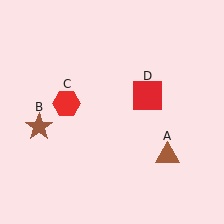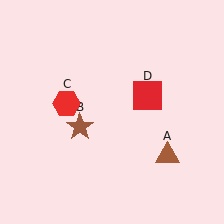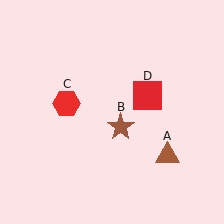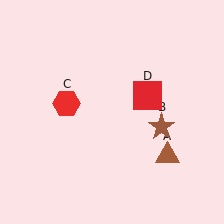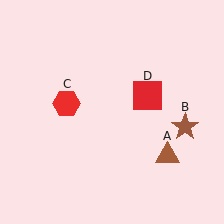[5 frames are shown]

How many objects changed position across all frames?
1 object changed position: brown star (object B).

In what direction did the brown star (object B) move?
The brown star (object B) moved right.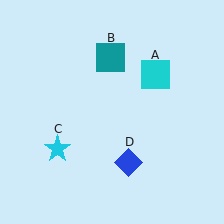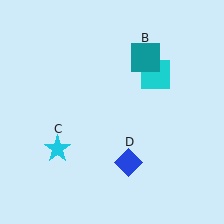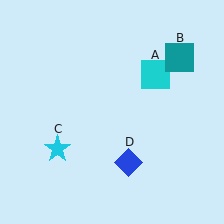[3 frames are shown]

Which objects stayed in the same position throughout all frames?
Cyan square (object A) and cyan star (object C) and blue diamond (object D) remained stationary.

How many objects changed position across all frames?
1 object changed position: teal square (object B).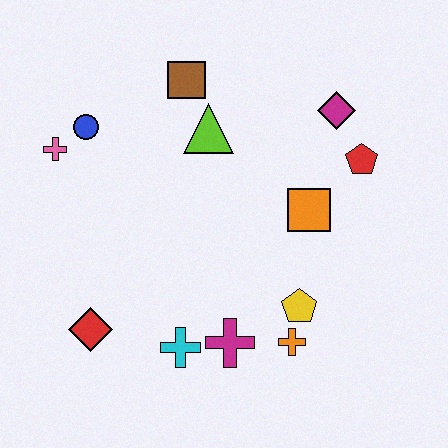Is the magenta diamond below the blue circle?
No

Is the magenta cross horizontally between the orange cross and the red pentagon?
No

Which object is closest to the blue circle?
The pink cross is closest to the blue circle.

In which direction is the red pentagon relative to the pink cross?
The red pentagon is to the right of the pink cross.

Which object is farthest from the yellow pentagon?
The pink cross is farthest from the yellow pentagon.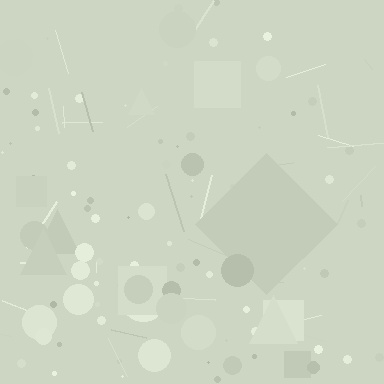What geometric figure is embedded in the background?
A diamond is embedded in the background.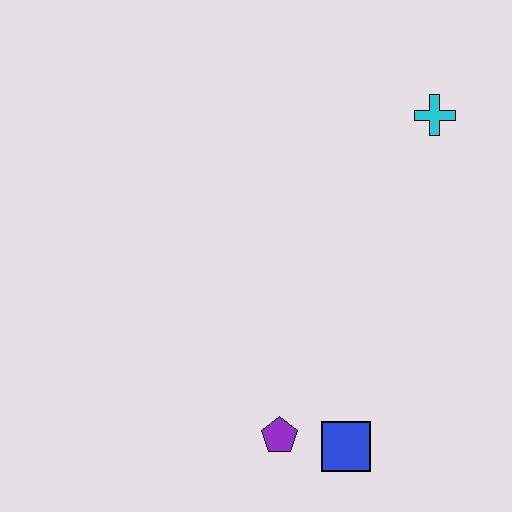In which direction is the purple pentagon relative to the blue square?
The purple pentagon is to the left of the blue square.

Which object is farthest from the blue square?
The cyan cross is farthest from the blue square.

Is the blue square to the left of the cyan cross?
Yes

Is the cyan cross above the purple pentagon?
Yes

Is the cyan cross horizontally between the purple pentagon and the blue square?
No